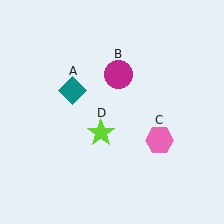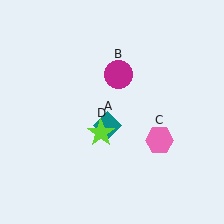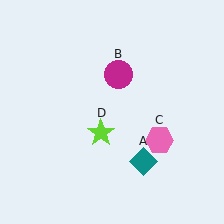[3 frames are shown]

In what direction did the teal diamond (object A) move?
The teal diamond (object A) moved down and to the right.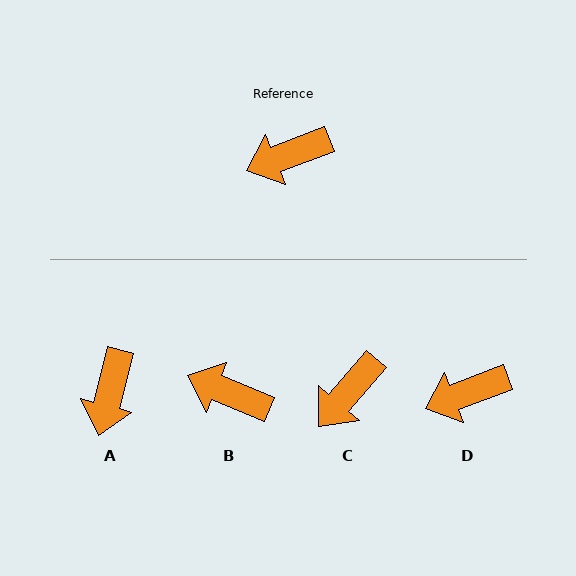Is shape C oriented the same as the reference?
No, it is off by about 28 degrees.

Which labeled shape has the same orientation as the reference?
D.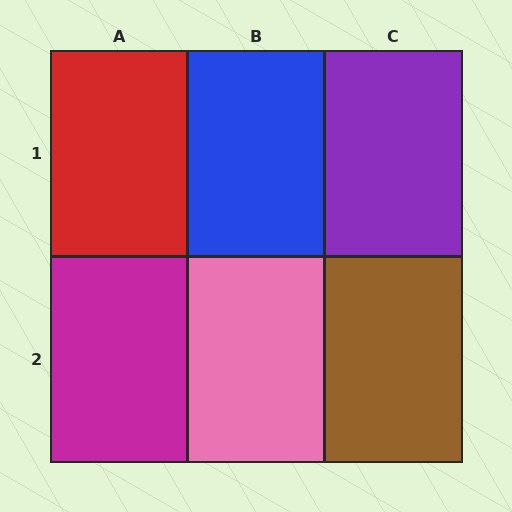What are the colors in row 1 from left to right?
Red, blue, purple.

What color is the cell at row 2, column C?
Brown.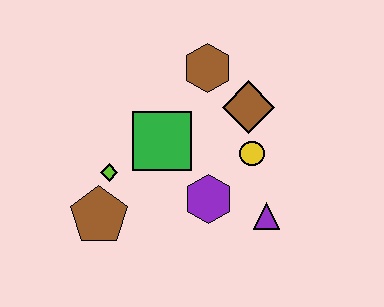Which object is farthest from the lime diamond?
The purple triangle is farthest from the lime diamond.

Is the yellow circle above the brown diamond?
No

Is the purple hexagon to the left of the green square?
No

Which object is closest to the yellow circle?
The brown diamond is closest to the yellow circle.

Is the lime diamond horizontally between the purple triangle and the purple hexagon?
No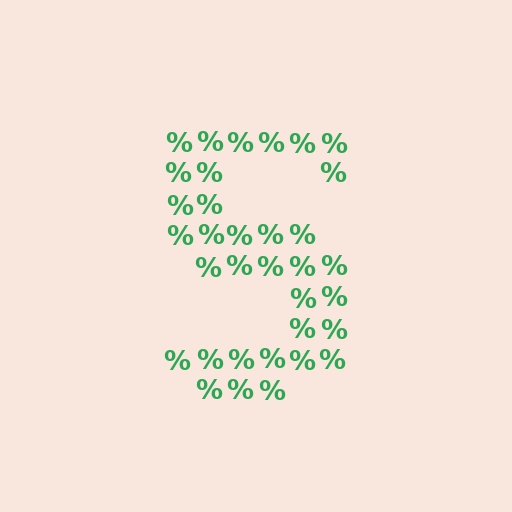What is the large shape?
The large shape is the letter S.